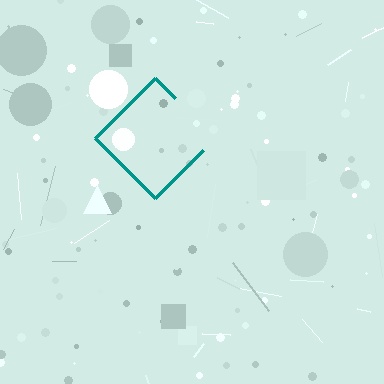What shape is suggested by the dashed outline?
The dashed outline suggests a diamond.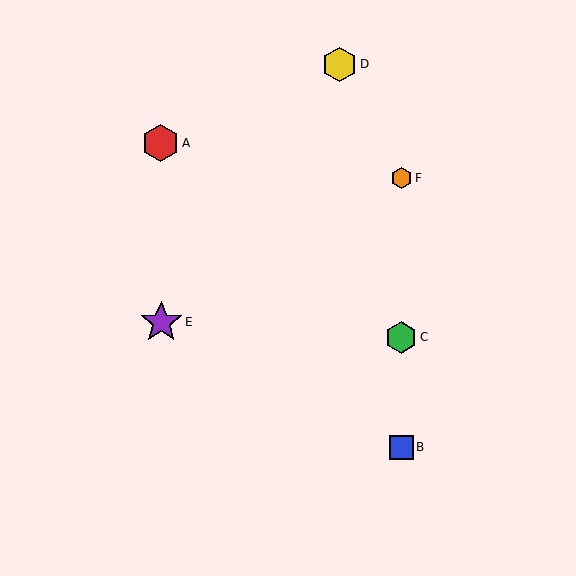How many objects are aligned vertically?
3 objects (B, C, F) are aligned vertically.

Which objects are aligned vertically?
Objects B, C, F are aligned vertically.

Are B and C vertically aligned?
Yes, both are at x≈401.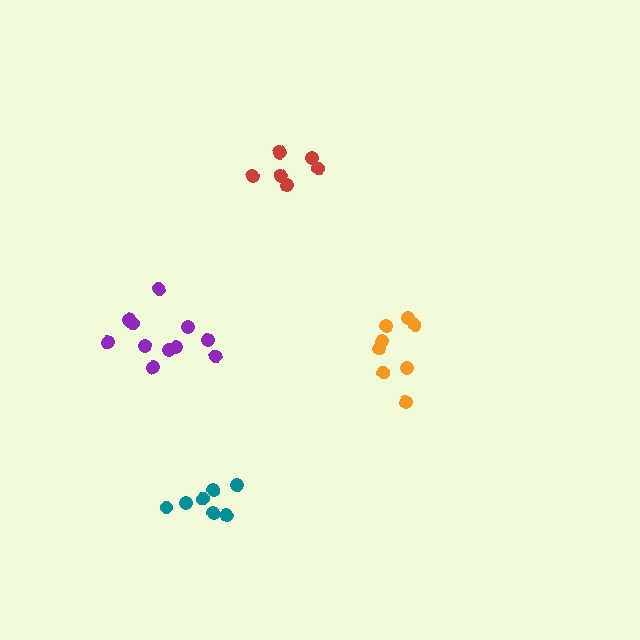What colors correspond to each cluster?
The clusters are colored: teal, orange, red, purple.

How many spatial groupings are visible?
There are 4 spatial groupings.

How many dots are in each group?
Group 1: 7 dots, Group 2: 8 dots, Group 3: 7 dots, Group 4: 11 dots (33 total).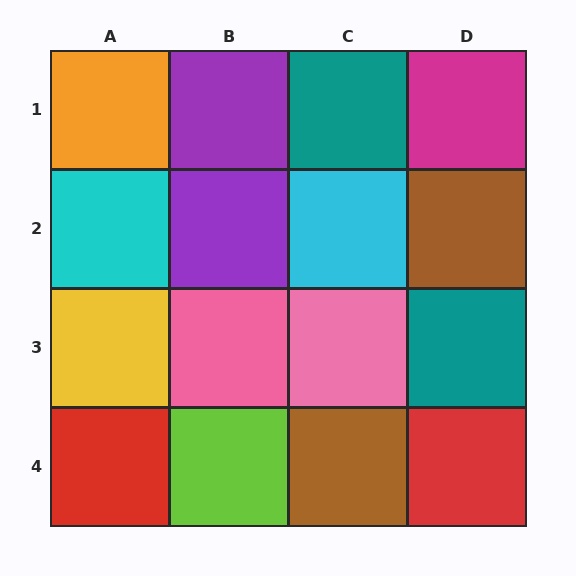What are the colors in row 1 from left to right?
Orange, purple, teal, magenta.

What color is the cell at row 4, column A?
Red.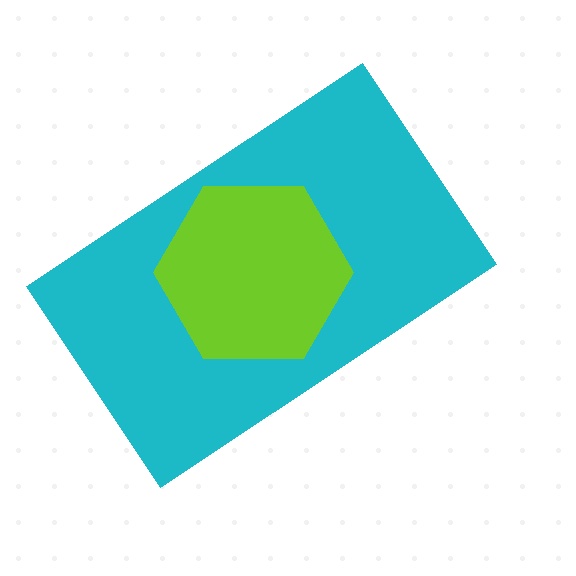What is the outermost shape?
The cyan rectangle.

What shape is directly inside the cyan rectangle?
The lime hexagon.